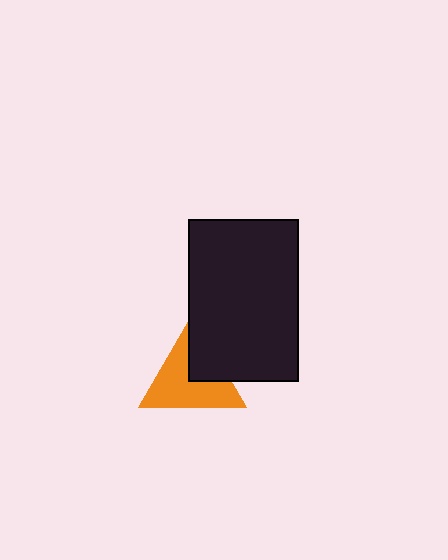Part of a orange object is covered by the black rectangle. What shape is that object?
It is a triangle.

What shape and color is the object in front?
The object in front is a black rectangle.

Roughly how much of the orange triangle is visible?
Most of it is visible (roughly 68%).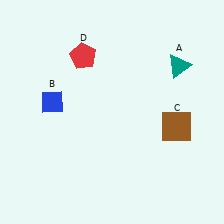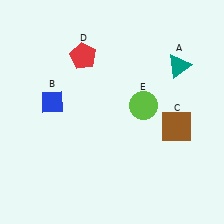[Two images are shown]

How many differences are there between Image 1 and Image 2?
There is 1 difference between the two images.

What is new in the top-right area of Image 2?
A lime circle (E) was added in the top-right area of Image 2.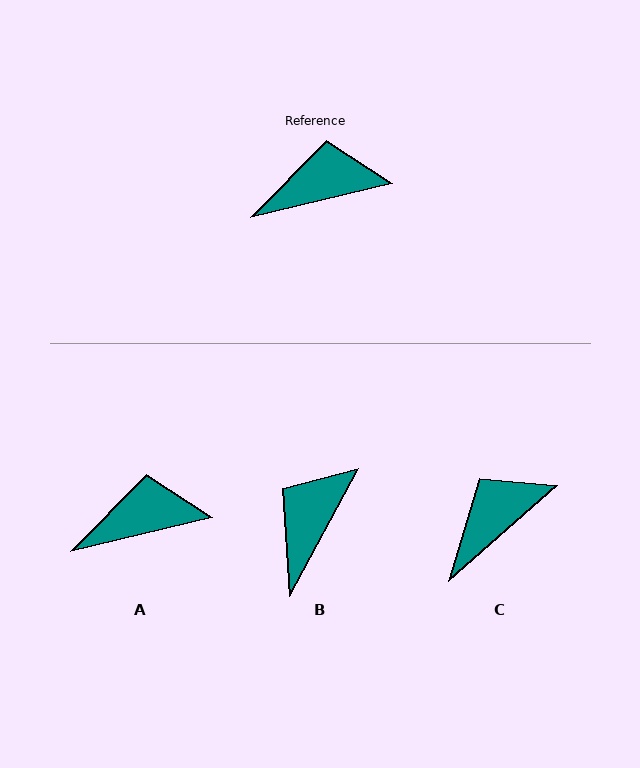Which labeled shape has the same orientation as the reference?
A.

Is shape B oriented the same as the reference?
No, it is off by about 48 degrees.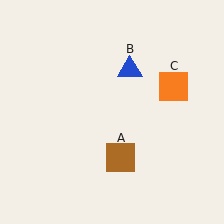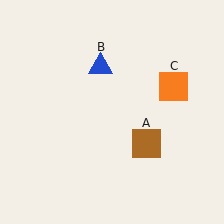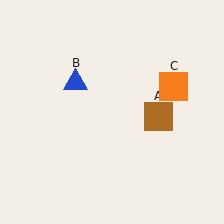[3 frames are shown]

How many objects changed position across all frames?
2 objects changed position: brown square (object A), blue triangle (object B).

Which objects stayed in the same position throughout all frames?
Orange square (object C) remained stationary.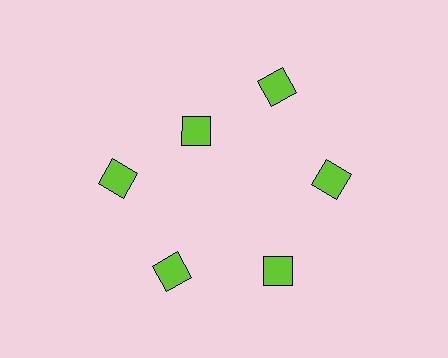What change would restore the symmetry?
The symmetry would be restored by moving it outward, back onto the ring so that all 6 diamonds sit at equal angles and equal distance from the center.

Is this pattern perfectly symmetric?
No. The 6 lime diamonds are arranged in a ring, but one element near the 11 o'clock position is pulled inward toward the center, breaking the 6-fold rotational symmetry.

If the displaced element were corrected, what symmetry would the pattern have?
It would have 6-fold rotational symmetry — the pattern would map onto itself every 60 degrees.